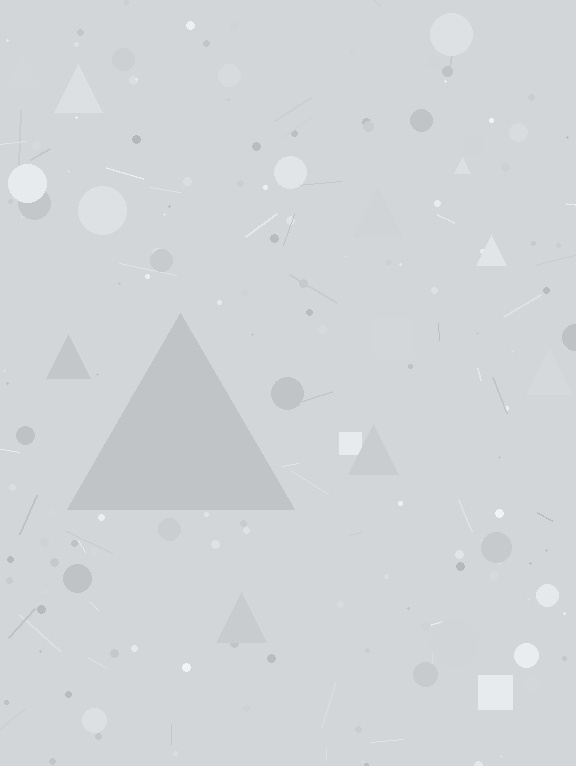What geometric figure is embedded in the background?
A triangle is embedded in the background.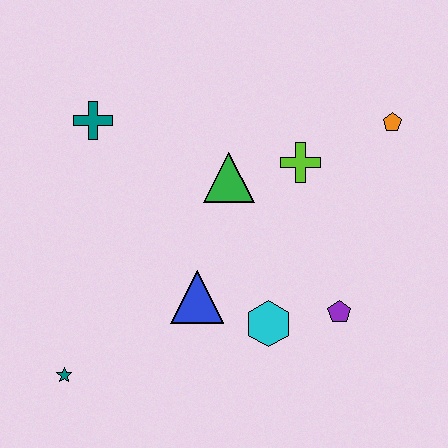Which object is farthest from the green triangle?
The teal star is farthest from the green triangle.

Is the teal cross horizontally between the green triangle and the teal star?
Yes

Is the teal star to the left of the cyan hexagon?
Yes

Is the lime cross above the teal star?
Yes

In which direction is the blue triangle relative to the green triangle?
The blue triangle is below the green triangle.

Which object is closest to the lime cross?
The green triangle is closest to the lime cross.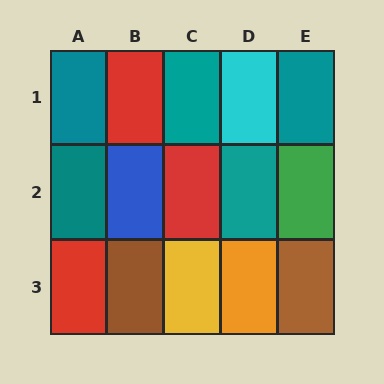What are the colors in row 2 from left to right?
Teal, blue, red, teal, green.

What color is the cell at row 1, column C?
Teal.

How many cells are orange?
1 cell is orange.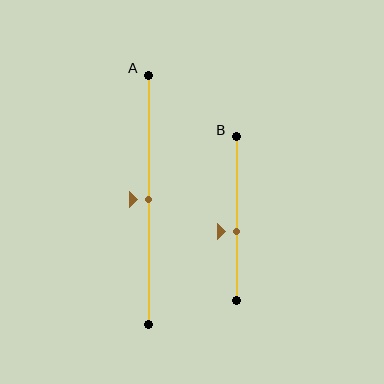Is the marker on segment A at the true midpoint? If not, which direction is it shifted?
Yes, the marker on segment A is at the true midpoint.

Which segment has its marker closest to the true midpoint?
Segment A has its marker closest to the true midpoint.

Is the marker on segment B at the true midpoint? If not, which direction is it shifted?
No, the marker on segment B is shifted downward by about 8% of the segment length.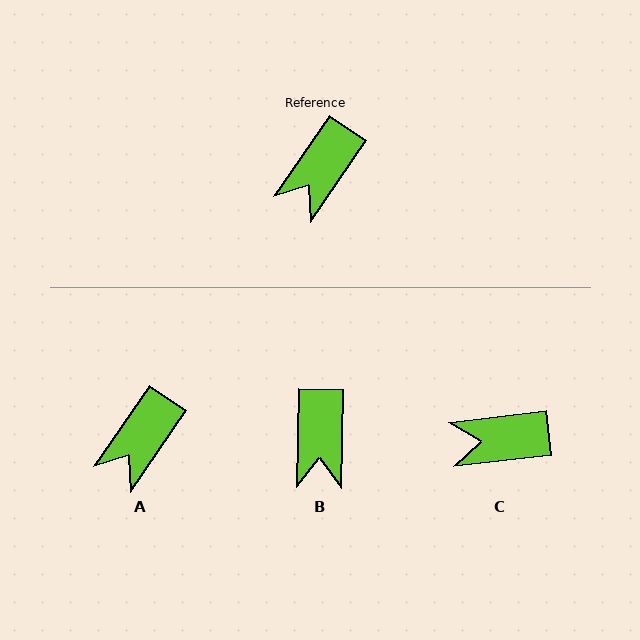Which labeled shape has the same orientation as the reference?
A.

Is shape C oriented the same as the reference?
No, it is off by about 48 degrees.